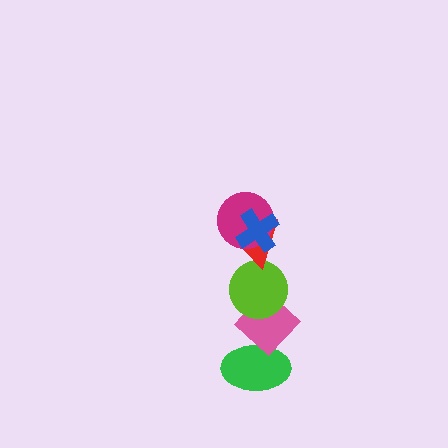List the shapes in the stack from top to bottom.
From top to bottom: the blue cross, the magenta circle, the red triangle, the lime circle, the pink diamond, the green ellipse.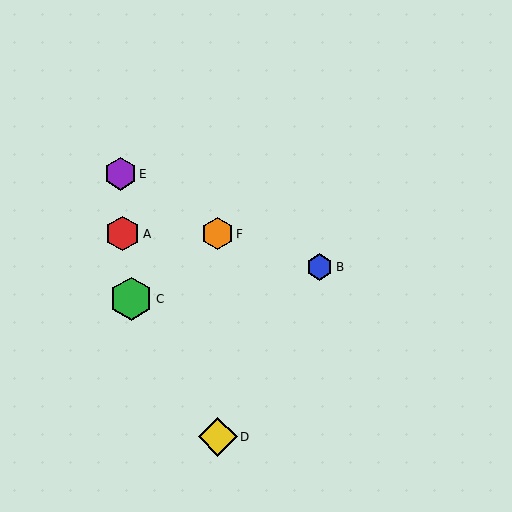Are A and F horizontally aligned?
Yes, both are at y≈234.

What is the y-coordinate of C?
Object C is at y≈299.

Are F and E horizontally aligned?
No, F is at y≈234 and E is at y≈174.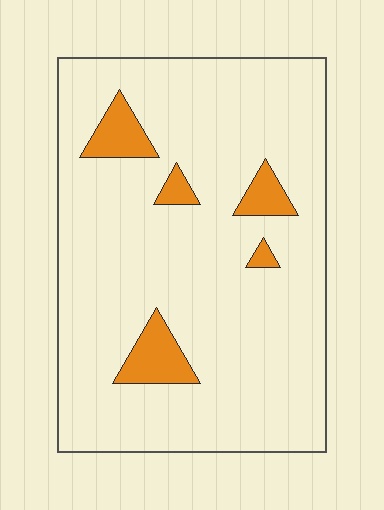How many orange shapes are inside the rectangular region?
5.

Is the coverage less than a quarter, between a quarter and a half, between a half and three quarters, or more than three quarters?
Less than a quarter.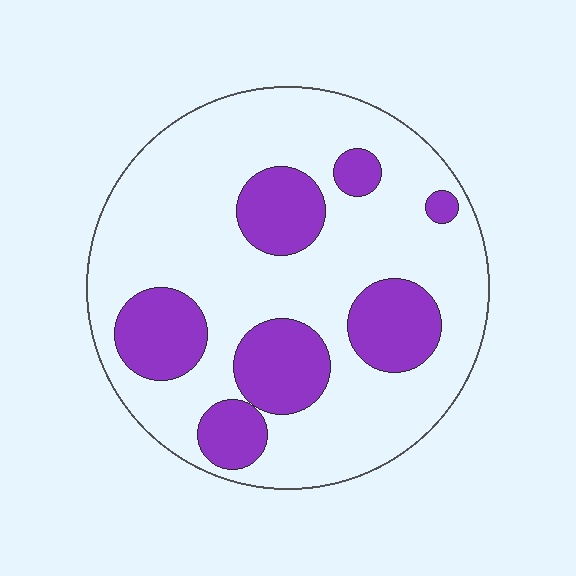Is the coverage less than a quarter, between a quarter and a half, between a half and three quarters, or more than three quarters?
Between a quarter and a half.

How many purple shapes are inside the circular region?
7.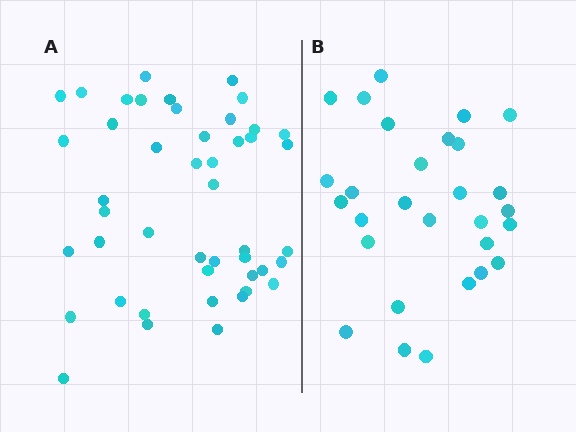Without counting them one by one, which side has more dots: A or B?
Region A (the left region) has more dots.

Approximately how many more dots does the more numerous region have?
Region A has approximately 15 more dots than region B.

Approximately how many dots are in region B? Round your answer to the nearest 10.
About 30 dots. (The exact count is 29, which rounds to 30.)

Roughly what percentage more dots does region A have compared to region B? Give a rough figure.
About 60% more.